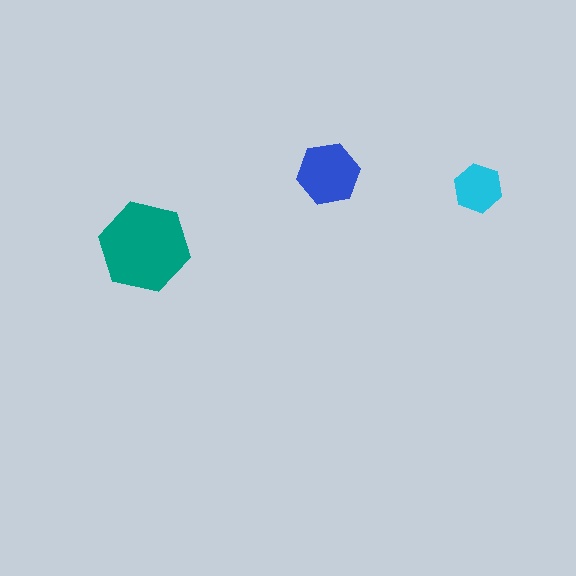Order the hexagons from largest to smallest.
the teal one, the blue one, the cyan one.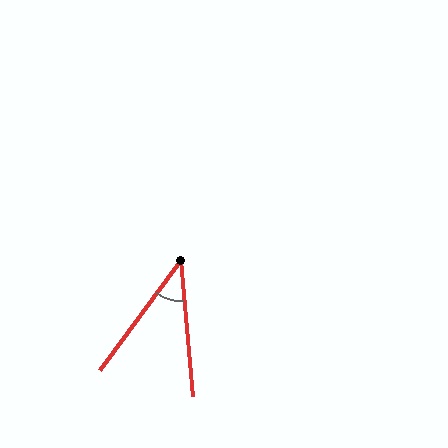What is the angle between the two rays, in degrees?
Approximately 42 degrees.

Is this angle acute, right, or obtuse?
It is acute.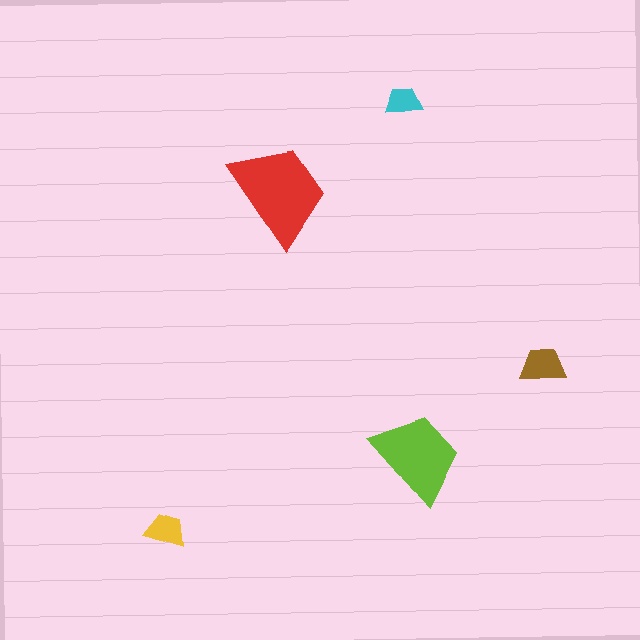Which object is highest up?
The cyan trapezoid is topmost.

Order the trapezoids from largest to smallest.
the red one, the lime one, the brown one, the yellow one, the cyan one.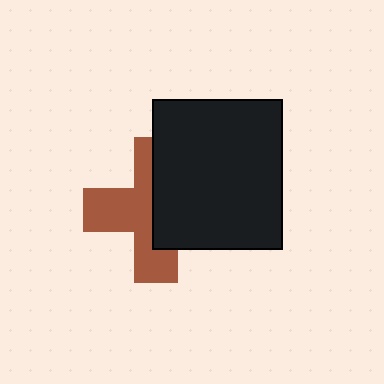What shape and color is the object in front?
The object in front is a black rectangle.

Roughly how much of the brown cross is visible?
About half of it is visible (roughly 52%).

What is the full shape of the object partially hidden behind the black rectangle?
The partially hidden object is a brown cross.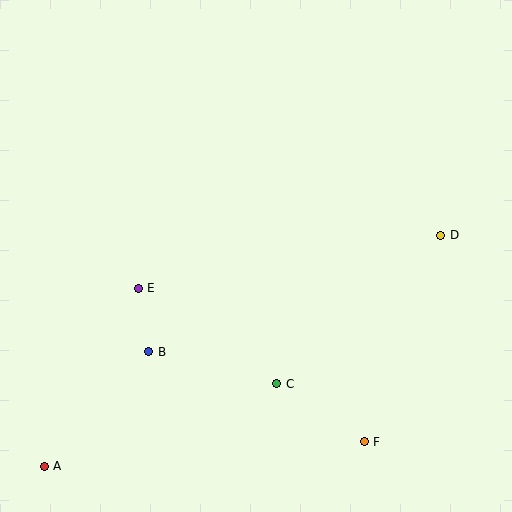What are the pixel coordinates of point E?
Point E is at (138, 288).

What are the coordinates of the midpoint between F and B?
The midpoint between F and B is at (257, 397).